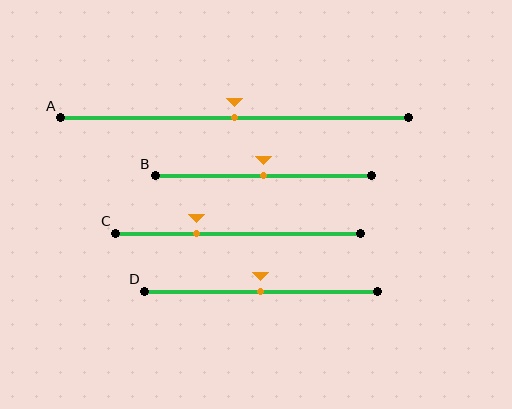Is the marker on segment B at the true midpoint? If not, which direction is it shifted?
Yes, the marker on segment B is at the true midpoint.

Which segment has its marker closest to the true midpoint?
Segment A has its marker closest to the true midpoint.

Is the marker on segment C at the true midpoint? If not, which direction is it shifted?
No, the marker on segment C is shifted to the left by about 17% of the segment length.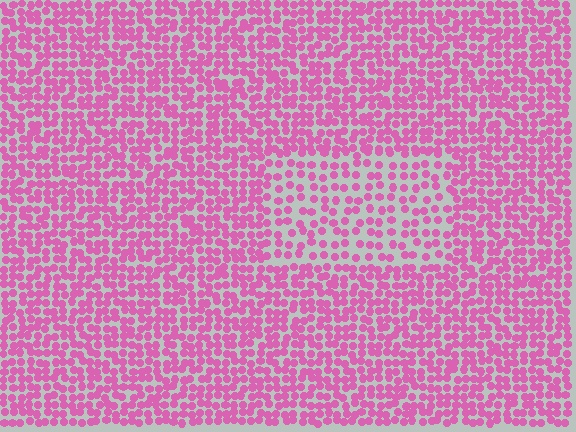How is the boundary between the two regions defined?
The boundary is defined by a change in element density (approximately 1.8x ratio). All elements are the same color, size, and shape.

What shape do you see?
I see a rectangle.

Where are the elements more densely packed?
The elements are more densely packed outside the rectangle boundary.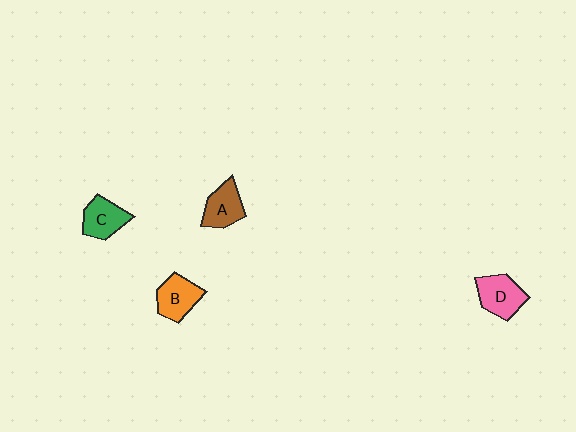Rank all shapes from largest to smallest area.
From largest to smallest: D (pink), B (orange), A (brown), C (green).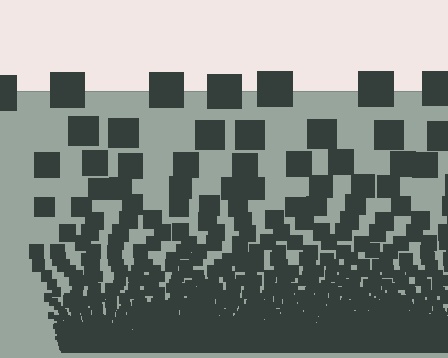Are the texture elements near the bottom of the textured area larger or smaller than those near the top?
Smaller. The gradient is inverted — elements near the bottom are smaller and denser.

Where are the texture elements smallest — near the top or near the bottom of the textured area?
Near the bottom.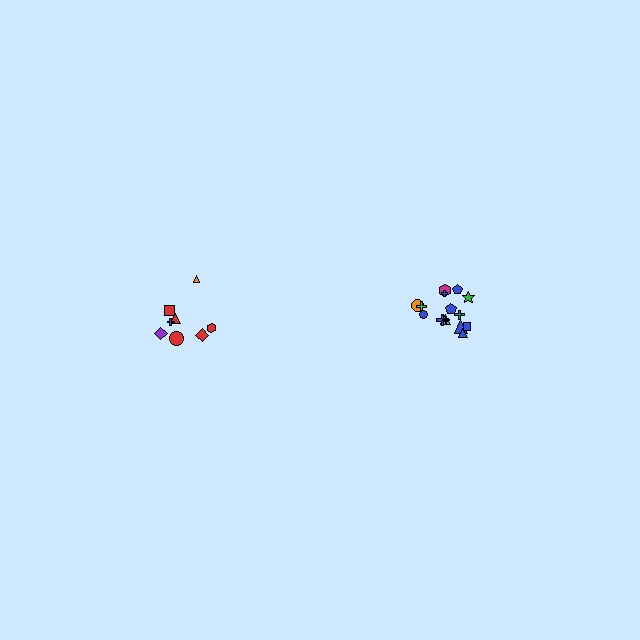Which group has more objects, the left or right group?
The right group.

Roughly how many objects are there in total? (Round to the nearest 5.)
Roughly 25 objects in total.